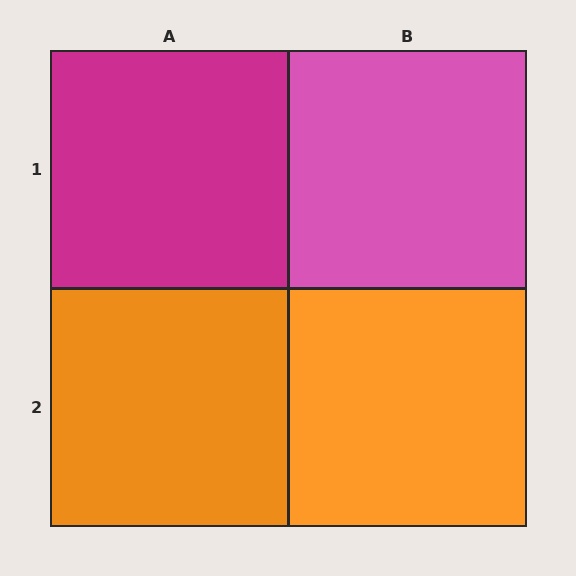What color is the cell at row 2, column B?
Orange.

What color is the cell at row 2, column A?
Orange.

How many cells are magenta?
1 cell is magenta.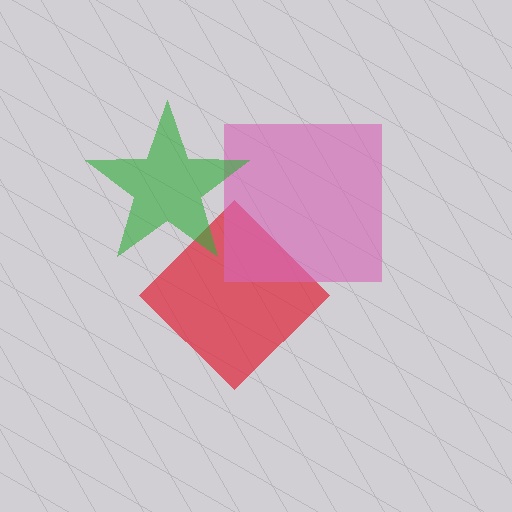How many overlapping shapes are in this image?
There are 3 overlapping shapes in the image.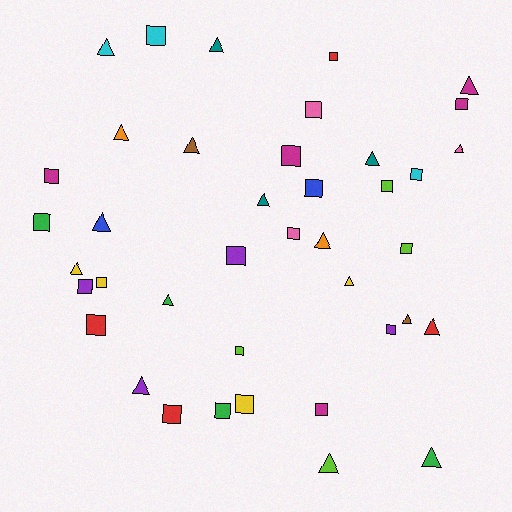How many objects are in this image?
There are 40 objects.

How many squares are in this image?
There are 22 squares.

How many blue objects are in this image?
There are 2 blue objects.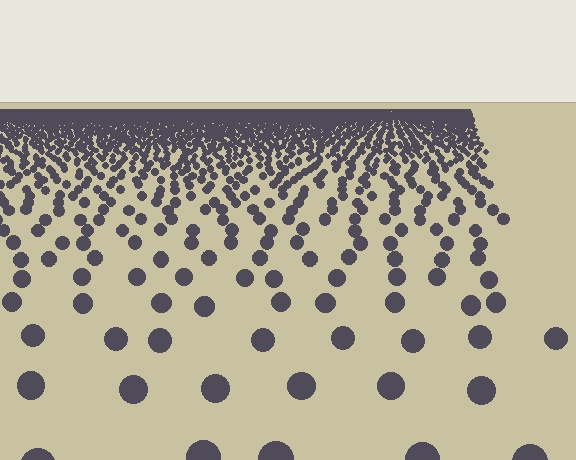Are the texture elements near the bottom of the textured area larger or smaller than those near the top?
Larger. Near the bottom, elements are closer to the viewer and appear at a bigger on-screen size.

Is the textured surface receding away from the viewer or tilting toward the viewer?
The surface is receding away from the viewer. Texture elements get smaller and denser toward the top.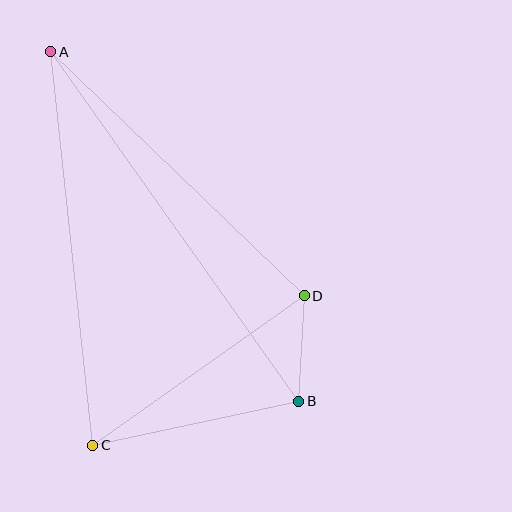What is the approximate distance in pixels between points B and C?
The distance between B and C is approximately 210 pixels.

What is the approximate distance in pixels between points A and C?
The distance between A and C is approximately 396 pixels.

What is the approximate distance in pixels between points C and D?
The distance between C and D is approximately 259 pixels.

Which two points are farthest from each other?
Points A and B are farthest from each other.